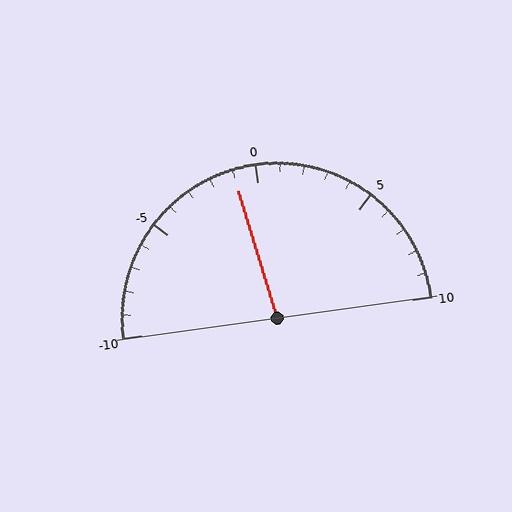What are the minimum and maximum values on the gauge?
The gauge ranges from -10 to 10.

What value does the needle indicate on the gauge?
The needle indicates approximately -1.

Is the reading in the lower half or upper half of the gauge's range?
The reading is in the lower half of the range (-10 to 10).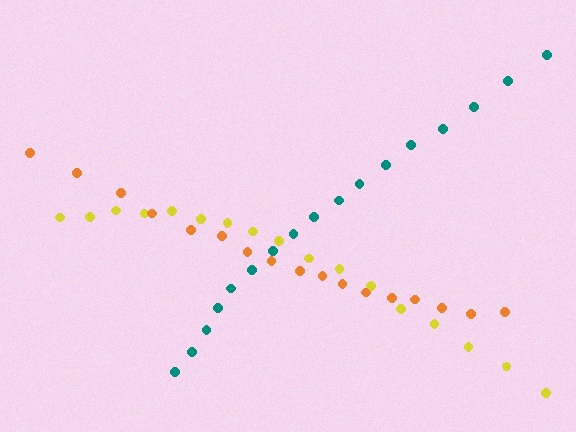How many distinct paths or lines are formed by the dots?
There are 3 distinct paths.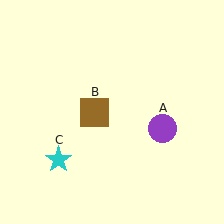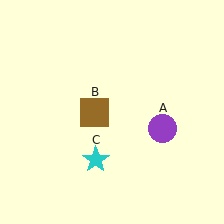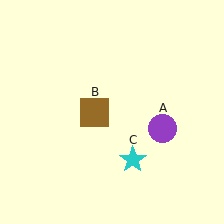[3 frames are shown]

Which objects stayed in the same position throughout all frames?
Purple circle (object A) and brown square (object B) remained stationary.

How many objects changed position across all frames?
1 object changed position: cyan star (object C).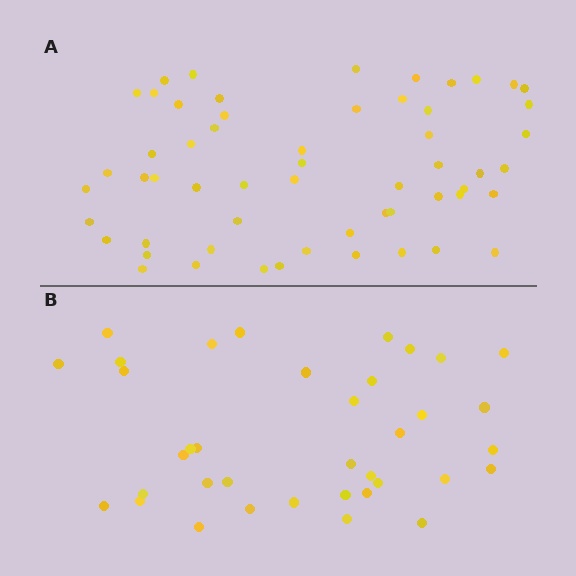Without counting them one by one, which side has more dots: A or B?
Region A (the top region) has more dots.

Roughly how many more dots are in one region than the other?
Region A has approximately 20 more dots than region B.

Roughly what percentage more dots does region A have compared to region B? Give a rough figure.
About 55% more.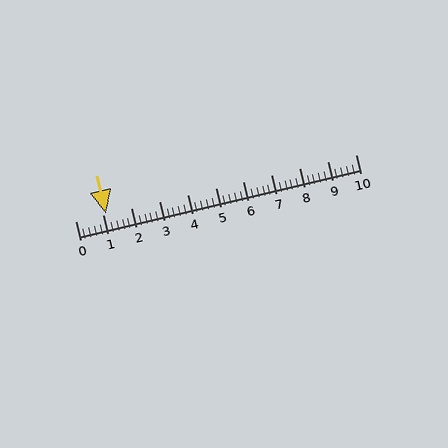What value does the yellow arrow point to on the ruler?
The yellow arrow points to approximately 1.1.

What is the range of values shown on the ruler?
The ruler shows values from 0 to 10.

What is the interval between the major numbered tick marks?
The major tick marks are spaced 1 units apart.